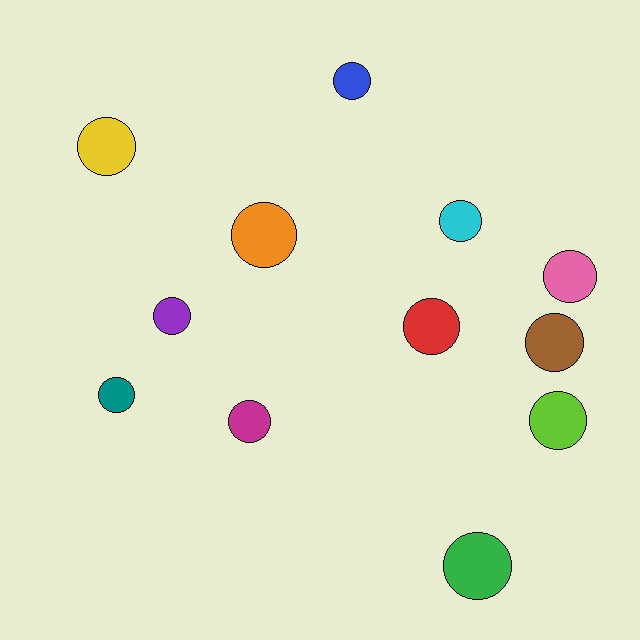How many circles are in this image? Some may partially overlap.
There are 12 circles.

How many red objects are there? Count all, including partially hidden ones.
There is 1 red object.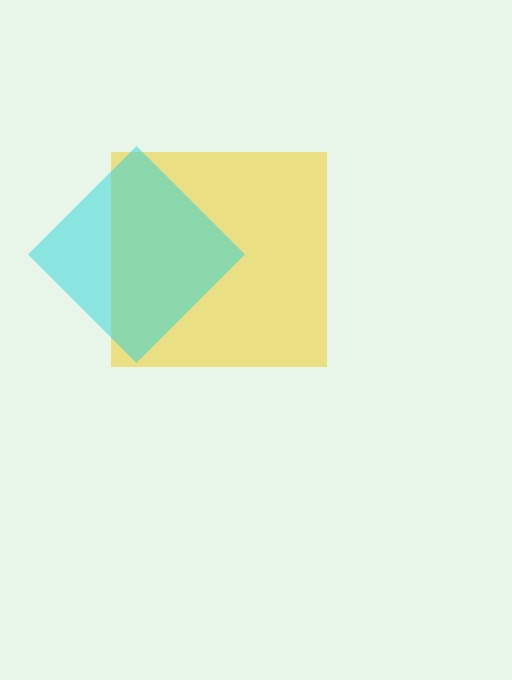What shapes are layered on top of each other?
The layered shapes are: a yellow square, a cyan diamond.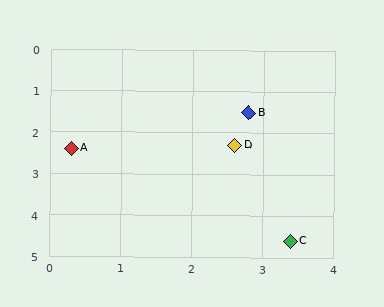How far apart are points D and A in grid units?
Points D and A are about 2.3 grid units apart.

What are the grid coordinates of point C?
Point C is at approximately (3.4, 4.6).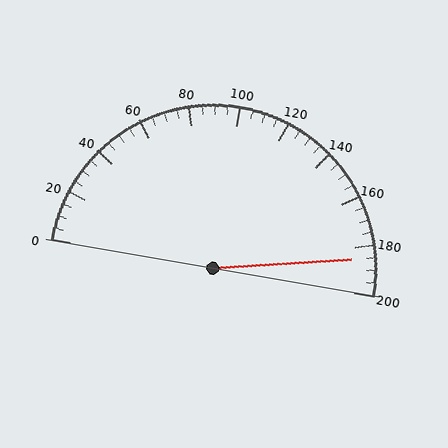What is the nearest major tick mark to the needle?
The nearest major tick mark is 180.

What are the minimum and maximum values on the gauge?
The gauge ranges from 0 to 200.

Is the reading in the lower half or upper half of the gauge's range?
The reading is in the upper half of the range (0 to 200).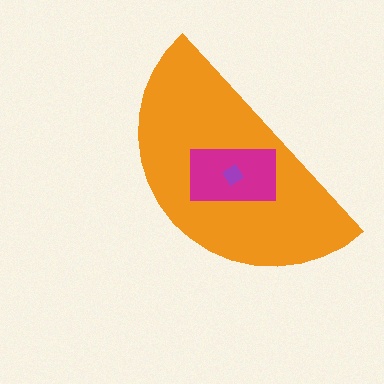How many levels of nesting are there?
3.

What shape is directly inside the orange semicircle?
The magenta rectangle.